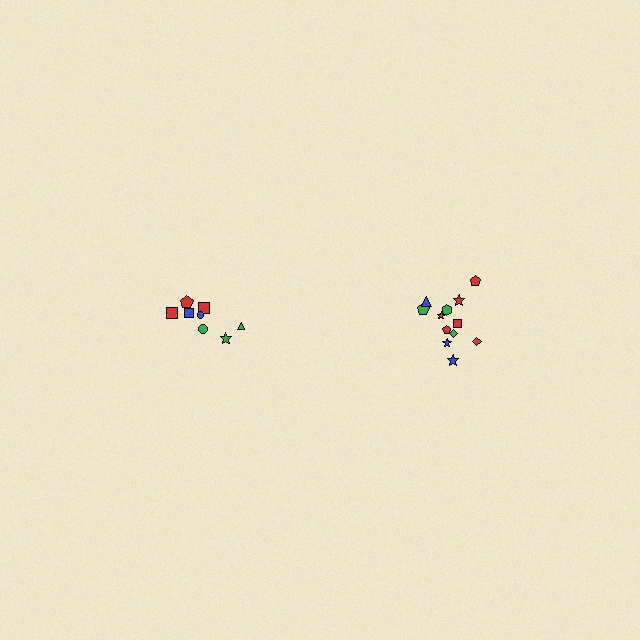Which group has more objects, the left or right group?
The right group.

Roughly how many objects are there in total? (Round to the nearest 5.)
Roughly 20 objects in total.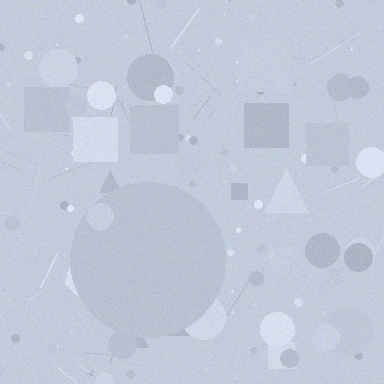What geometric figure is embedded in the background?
A circle is embedded in the background.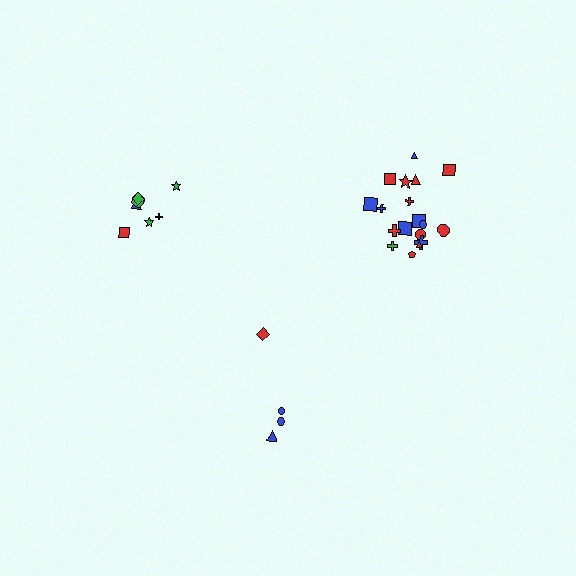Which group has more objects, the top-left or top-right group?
The top-right group.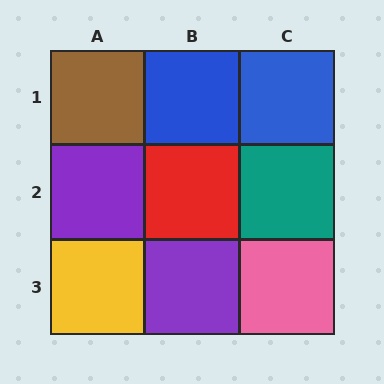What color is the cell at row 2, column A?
Purple.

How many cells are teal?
1 cell is teal.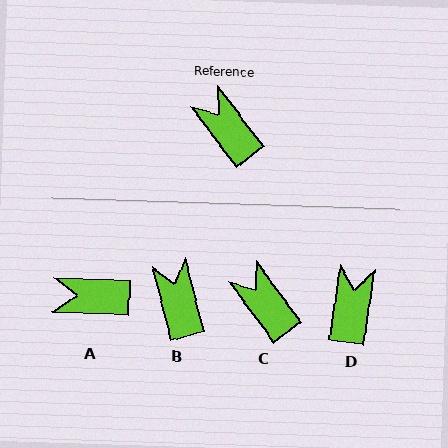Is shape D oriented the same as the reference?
No, it is off by about 45 degrees.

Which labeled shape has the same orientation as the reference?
C.